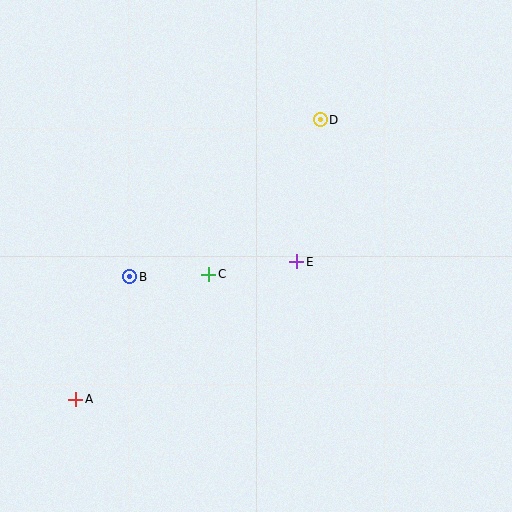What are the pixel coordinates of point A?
Point A is at (76, 399).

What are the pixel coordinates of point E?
Point E is at (297, 262).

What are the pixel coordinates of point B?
Point B is at (130, 277).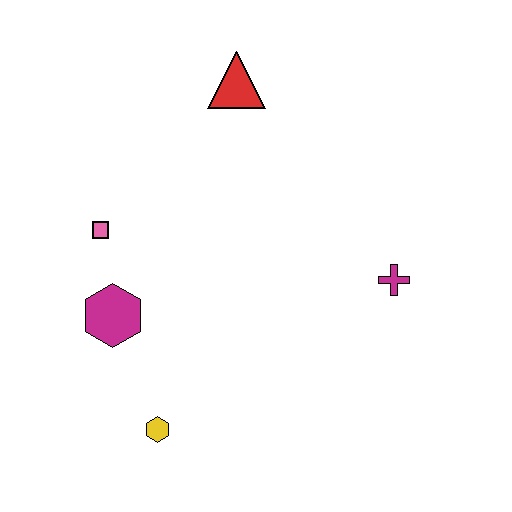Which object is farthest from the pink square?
The magenta cross is farthest from the pink square.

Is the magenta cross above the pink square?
No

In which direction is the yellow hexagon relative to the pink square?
The yellow hexagon is below the pink square.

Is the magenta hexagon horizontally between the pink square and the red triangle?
Yes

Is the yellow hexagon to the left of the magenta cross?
Yes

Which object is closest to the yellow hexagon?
The magenta hexagon is closest to the yellow hexagon.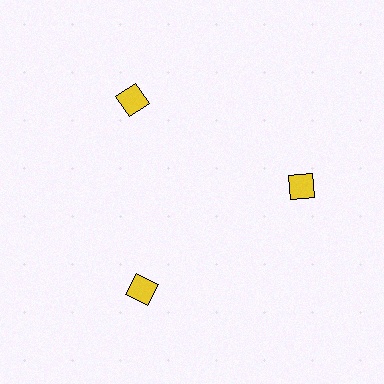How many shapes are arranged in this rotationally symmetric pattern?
There are 3 shapes, arranged in 3 groups of 1.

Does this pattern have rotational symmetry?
Yes, this pattern has 3-fold rotational symmetry. It looks the same after rotating 120 degrees around the center.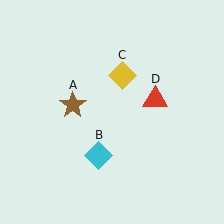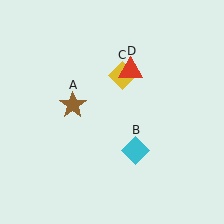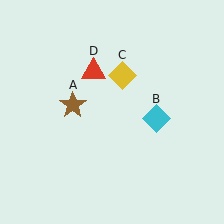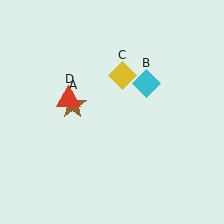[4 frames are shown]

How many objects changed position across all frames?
2 objects changed position: cyan diamond (object B), red triangle (object D).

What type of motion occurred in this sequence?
The cyan diamond (object B), red triangle (object D) rotated counterclockwise around the center of the scene.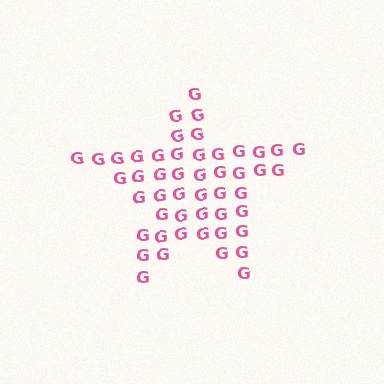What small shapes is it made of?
It is made of small letter G's.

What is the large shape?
The large shape is a star.